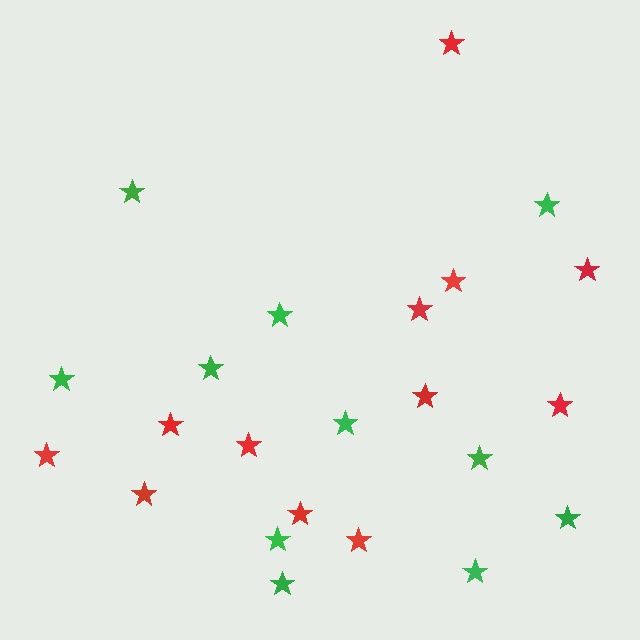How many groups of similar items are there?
There are 2 groups: one group of green stars (11) and one group of red stars (12).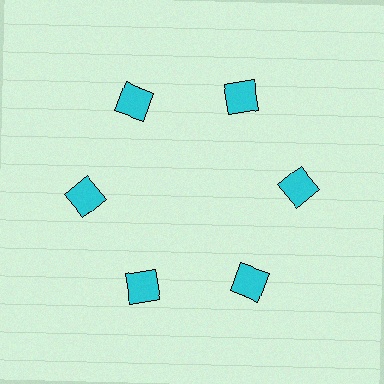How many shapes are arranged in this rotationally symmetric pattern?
There are 6 shapes, arranged in 6 groups of 1.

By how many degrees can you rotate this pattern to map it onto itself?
The pattern maps onto itself every 60 degrees of rotation.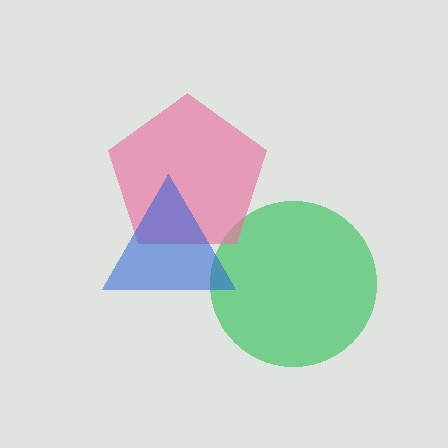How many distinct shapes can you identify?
There are 3 distinct shapes: a green circle, a pink pentagon, a blue triangle.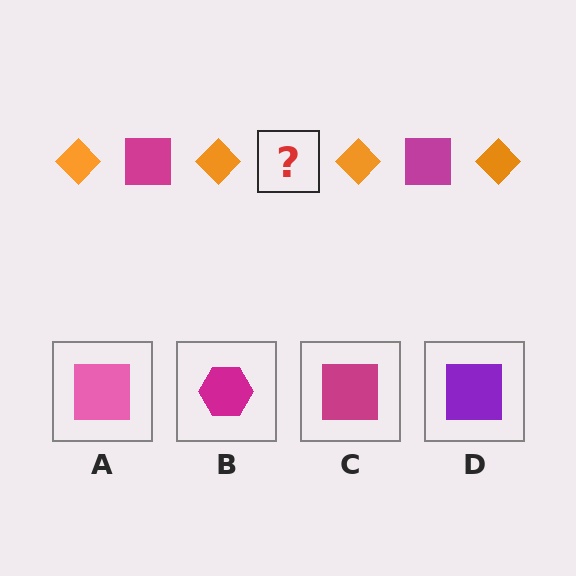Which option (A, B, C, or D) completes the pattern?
C.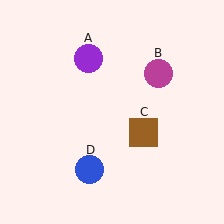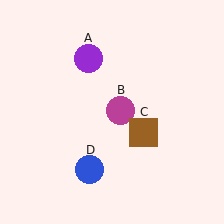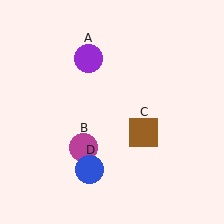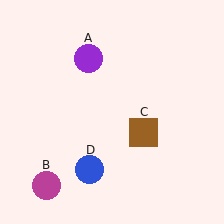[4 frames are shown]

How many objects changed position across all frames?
1 object changed position: magenta circle (object B).